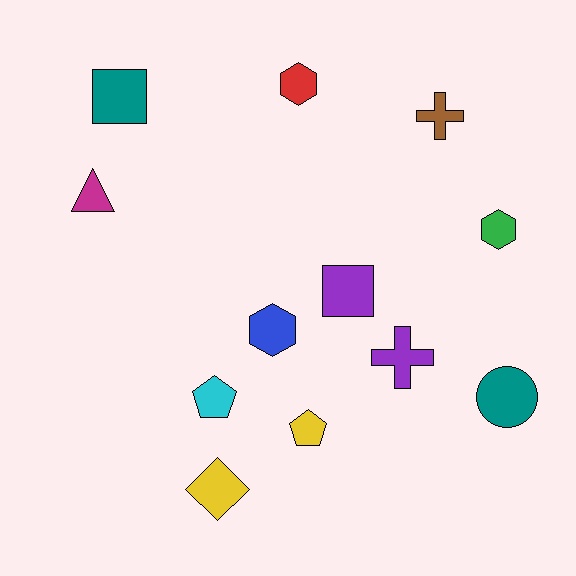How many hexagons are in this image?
There are 3 hexagons.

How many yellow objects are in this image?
There are 2 yellow objects.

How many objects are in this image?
There are 12 objects.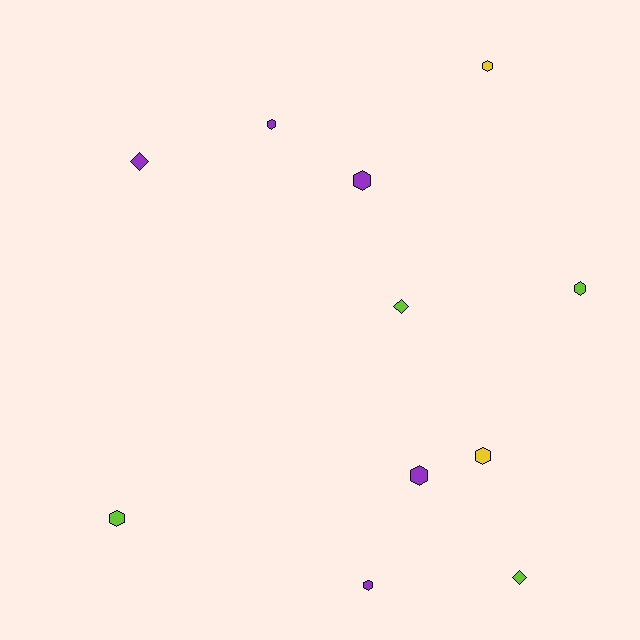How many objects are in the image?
There are 11 objects.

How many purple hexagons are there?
There are 4 purple hexagons.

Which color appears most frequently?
Purple, with 5 objects.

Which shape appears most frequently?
Hexagon, with 8 objects.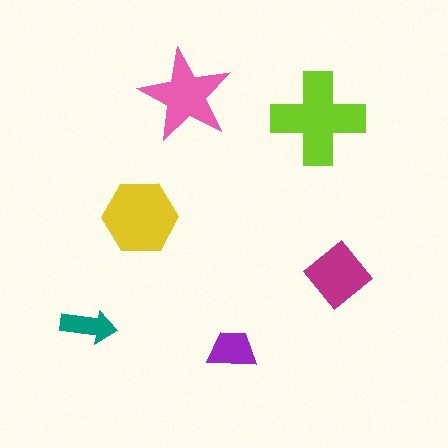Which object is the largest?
The lime cross.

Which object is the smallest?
The teal arrow.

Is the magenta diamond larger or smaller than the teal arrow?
Larger.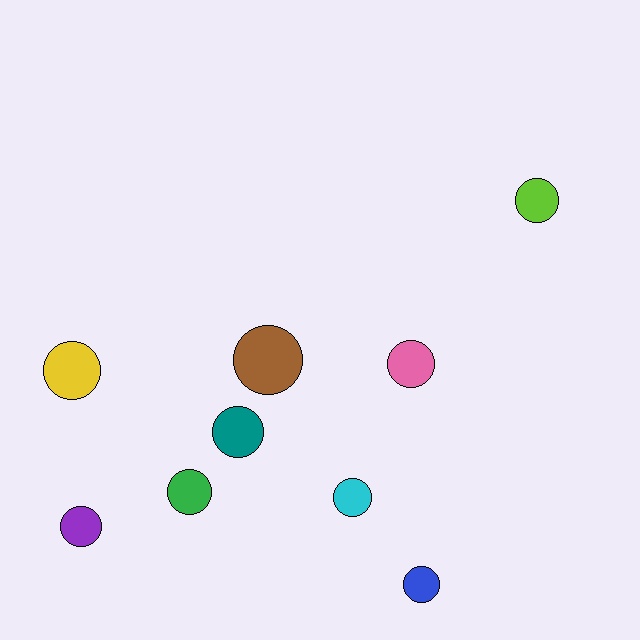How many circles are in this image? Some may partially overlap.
There are 9 circles.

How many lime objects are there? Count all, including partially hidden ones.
There is 1 lime object.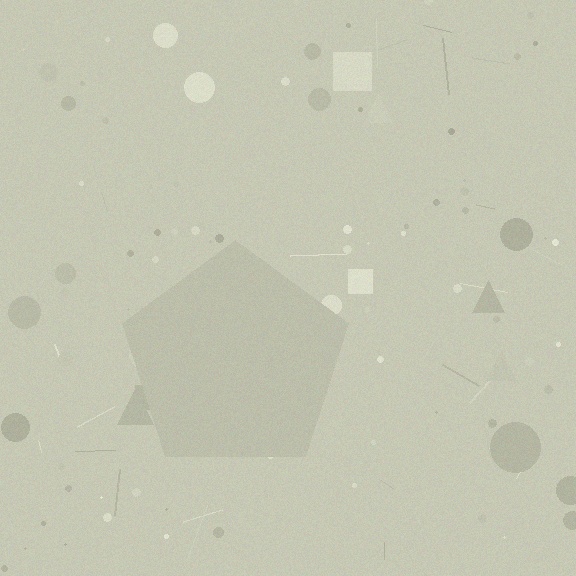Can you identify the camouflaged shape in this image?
The camouflaged shape is a pentagon.